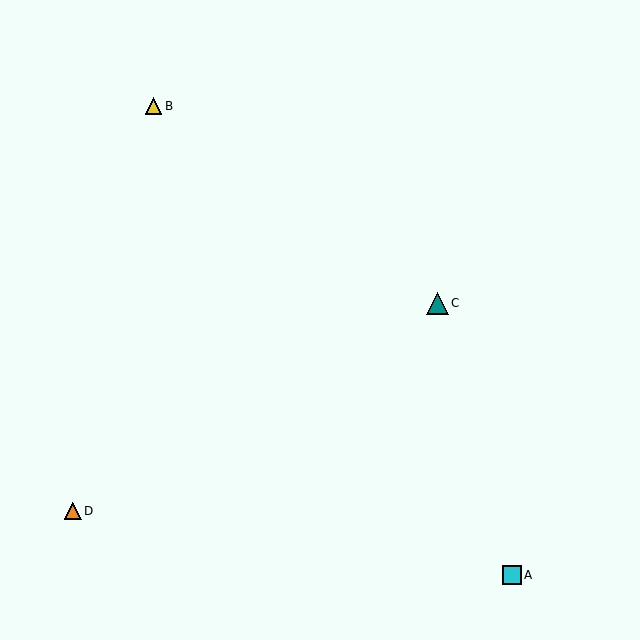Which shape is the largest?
The teal triangle (labeled C) is the largest.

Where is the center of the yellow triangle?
The center of the yellow triangle is at (153, 106).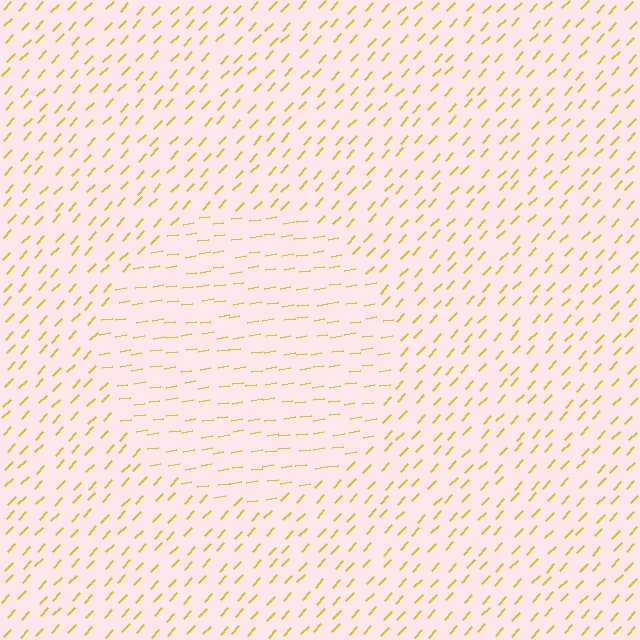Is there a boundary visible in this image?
Yes, there is a texture boundary formed by a change in line orientation.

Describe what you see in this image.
The image is filled with small yellow line segments. A circle region in the image has lines oriented differently from the surrounding lines, creating a visible texture boundary.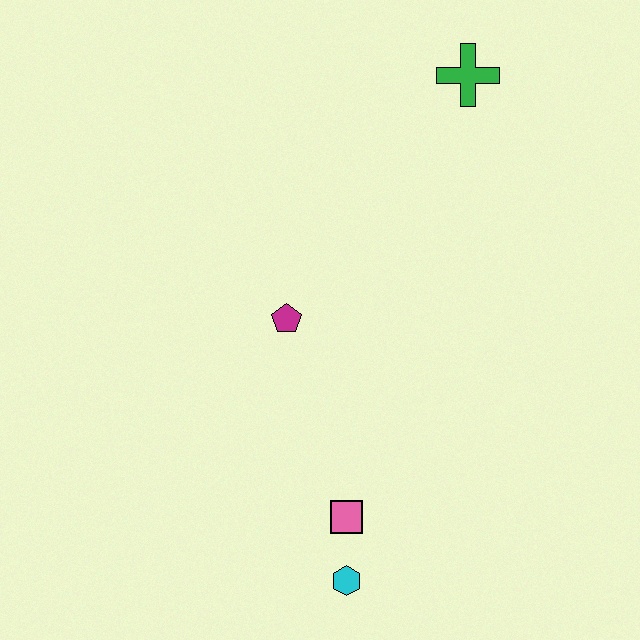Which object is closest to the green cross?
The magenta pentagon is closest to the green cross.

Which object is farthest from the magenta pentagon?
The green cross is farthest from the magenta pentagon.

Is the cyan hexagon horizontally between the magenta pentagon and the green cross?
Yes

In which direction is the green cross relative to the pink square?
The green cross is above the pink square.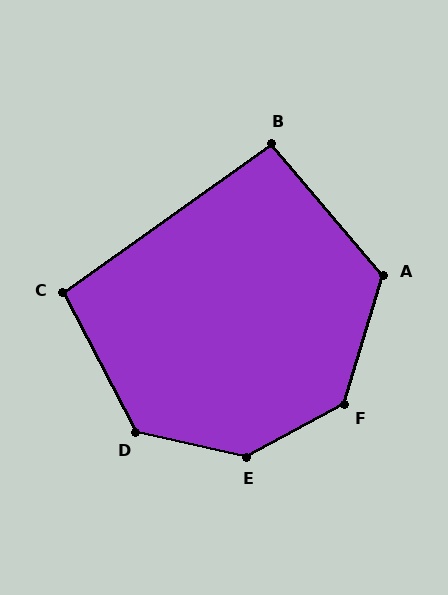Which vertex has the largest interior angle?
E, at approximately 139 degrees.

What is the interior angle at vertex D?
Approximately 130 degrees (obtuse).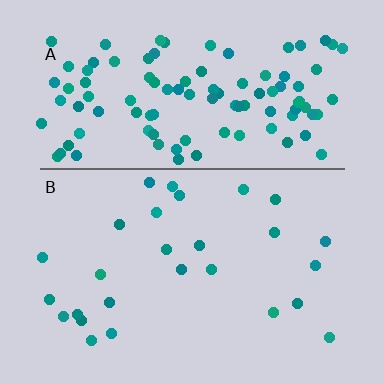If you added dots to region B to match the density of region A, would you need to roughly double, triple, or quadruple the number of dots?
Approximately quadruple.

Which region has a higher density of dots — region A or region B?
A (the top).